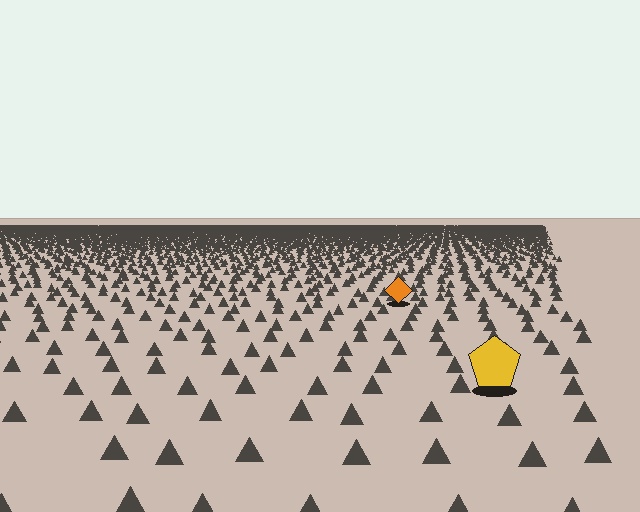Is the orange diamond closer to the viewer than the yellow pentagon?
No. The yellow pentagon is closer — you can tell from the texture gradient: the ground texture is coarser near it.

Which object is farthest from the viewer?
The orange diamond is farthest from the viewer. It appears smaller and the ground texture around it is denser.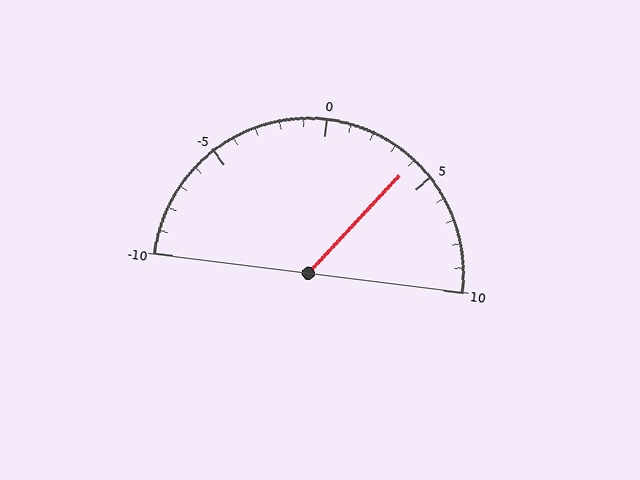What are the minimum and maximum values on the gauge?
The gauge ranges from -10 to 10.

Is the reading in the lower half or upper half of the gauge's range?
The reading is in the upper half of the range (-10 to 10).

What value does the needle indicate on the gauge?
The needle indicates approximately 4.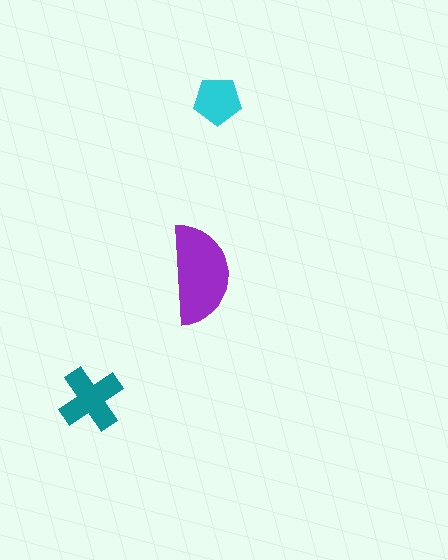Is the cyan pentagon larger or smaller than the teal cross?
Smaller.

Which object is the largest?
The purple semicircle.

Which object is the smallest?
The cyan pentagon.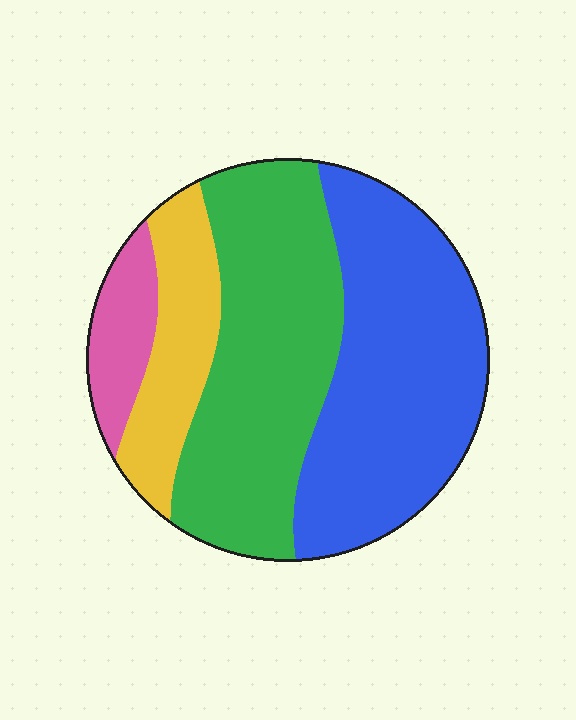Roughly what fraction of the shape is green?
Green takes up about three eighths (3/8) of the shape.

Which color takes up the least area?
Pink, at roughly 10%.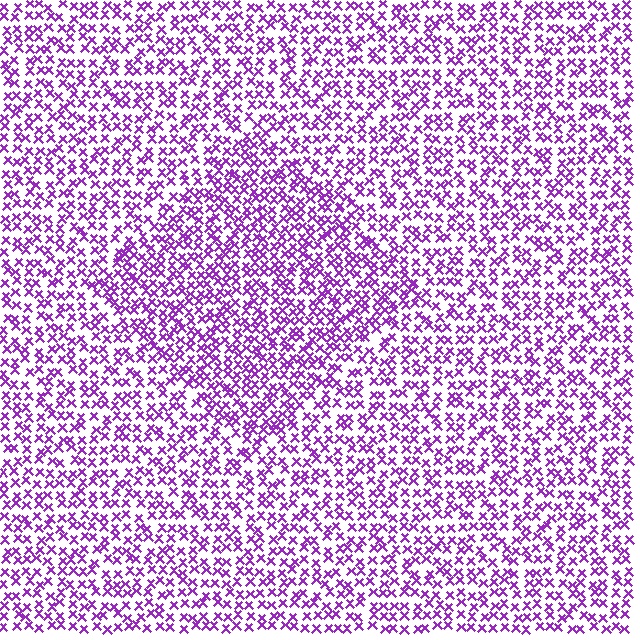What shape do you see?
I see a diamond.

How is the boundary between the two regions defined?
The boundary is defined by a change in element density (approximately 1.4x ratio). All elements are the same color, size, and shape.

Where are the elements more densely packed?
The elements are more densely packed inside the diamond boundary.